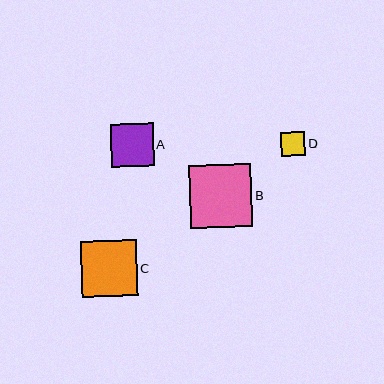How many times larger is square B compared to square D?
Square B is approximately 2.6 times the size of square D.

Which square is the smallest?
Square D is the smallest with a size of approximately 24 pixels.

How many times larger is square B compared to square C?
Square B is approximately 1.1 times the size of square C.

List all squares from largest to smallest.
From largest to smallest: B, C, A, D.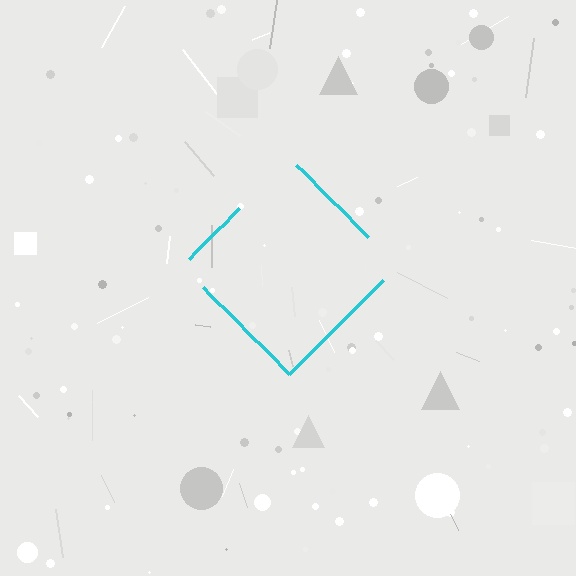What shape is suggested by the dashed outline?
The dashed outline suggests a diamond.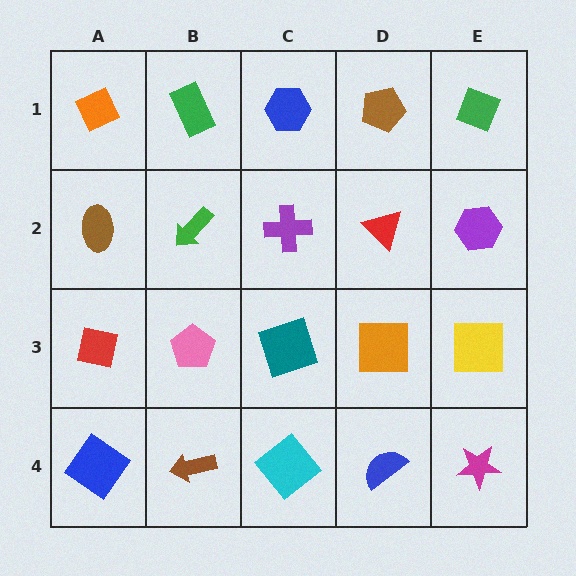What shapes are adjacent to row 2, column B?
A green rectangle (row 1, column B), a pink pentagon (row 3, column B), a brown ellipse (row 2, column A), a purple cross (row 2, column C).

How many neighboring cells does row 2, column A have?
3.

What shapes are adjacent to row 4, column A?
A red square (row 3, column A), a brown arrow (row 4, column B).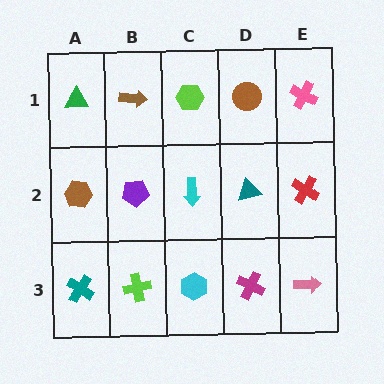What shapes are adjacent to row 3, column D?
A teal triangle (row 2, column D), a cyan hexagon (row 3, column C), a pink arrow (row 3, column E).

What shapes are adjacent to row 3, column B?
A purple pentagon (row 2, column B), a teal cross (row 3, column A), a cyan hexagon (row 3, column C).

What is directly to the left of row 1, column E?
A brown circle.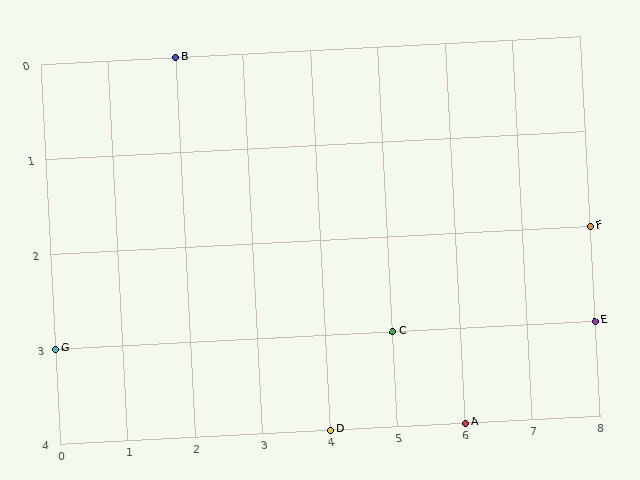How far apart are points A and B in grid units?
Points A and B are 4 columns and 4 rows apart (about 5.7 grid units diagonally).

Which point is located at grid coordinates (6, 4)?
Point A is at (6, 4).